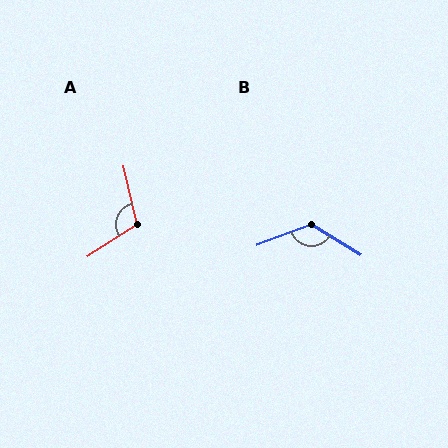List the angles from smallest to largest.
A (109°), B (128°).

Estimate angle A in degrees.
Approximately 109 degrees.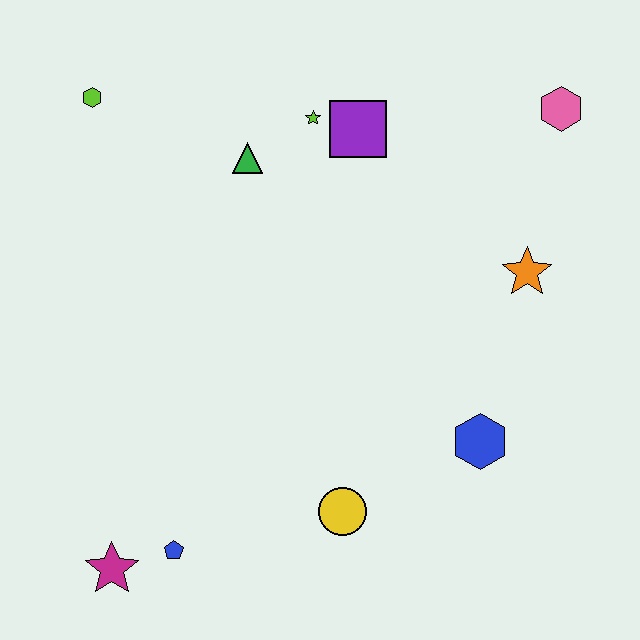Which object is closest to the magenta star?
The blue pentagon is closest to the magenta star.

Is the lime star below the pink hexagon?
Yes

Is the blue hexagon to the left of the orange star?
Yes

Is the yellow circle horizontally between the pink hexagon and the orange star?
No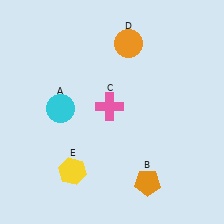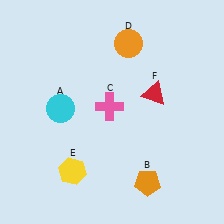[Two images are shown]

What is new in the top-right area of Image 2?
A red triangle (F) was added in the top-right area of Image 2.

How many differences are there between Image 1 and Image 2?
There is 1 difference between the two images.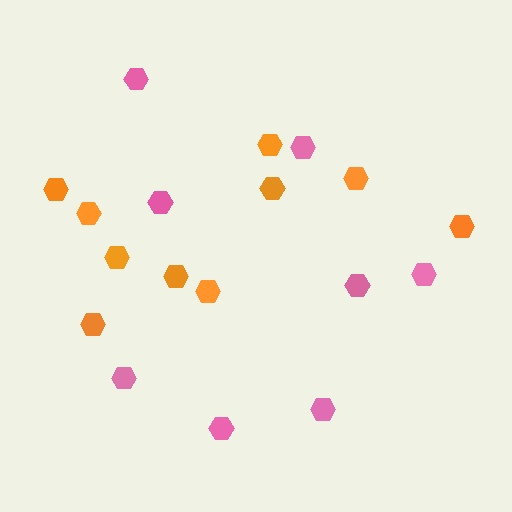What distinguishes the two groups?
There are 2 groups: one group of pink hexagons (8) and one group of orange hexagons (10).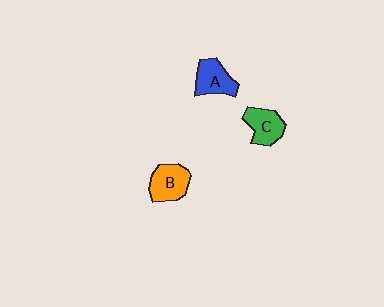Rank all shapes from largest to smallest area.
From largest to smallest: B (orange), A (blue), C (green).